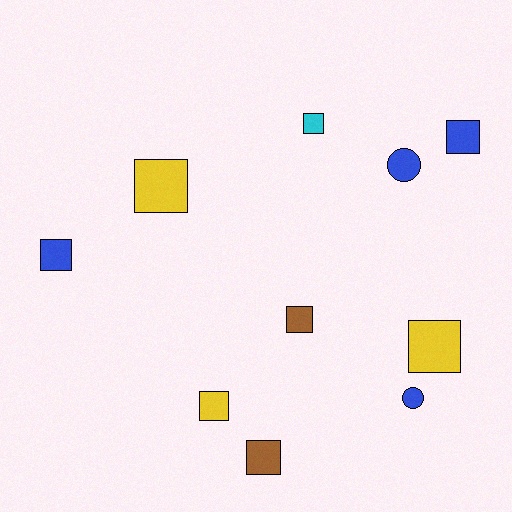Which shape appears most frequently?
Square, with 8 objects.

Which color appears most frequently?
Blue, with 4 objects.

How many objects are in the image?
There are 10 objects.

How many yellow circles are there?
There are no yellow circles.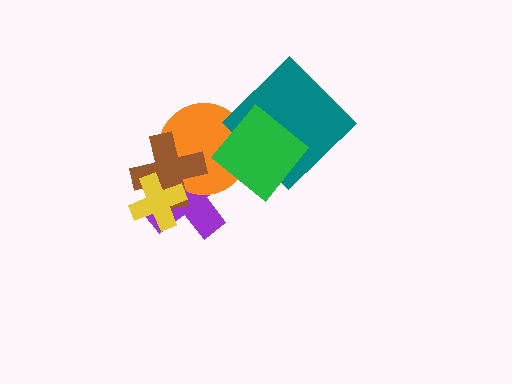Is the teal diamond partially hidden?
Yes, it is partially covered by another shape.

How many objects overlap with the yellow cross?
2 objects overlap with the yellow cross.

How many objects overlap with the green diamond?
3 objects overlap with the green diamond.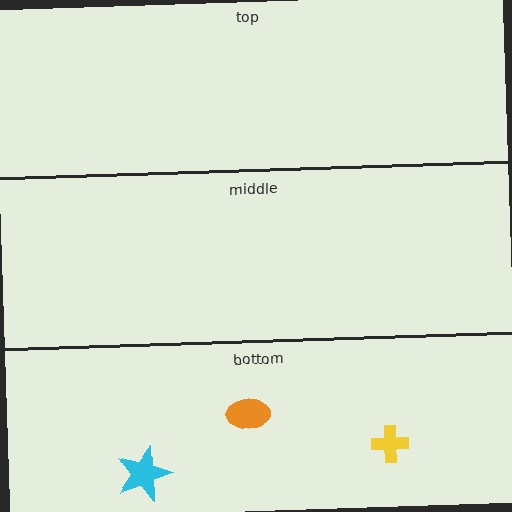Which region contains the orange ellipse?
The bottom region.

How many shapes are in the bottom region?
3.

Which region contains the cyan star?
The bottom region.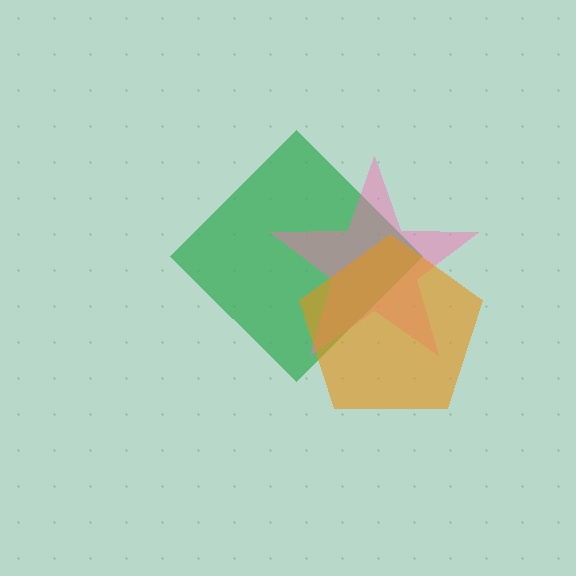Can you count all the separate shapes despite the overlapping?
Yes, there are 3 separate shapes.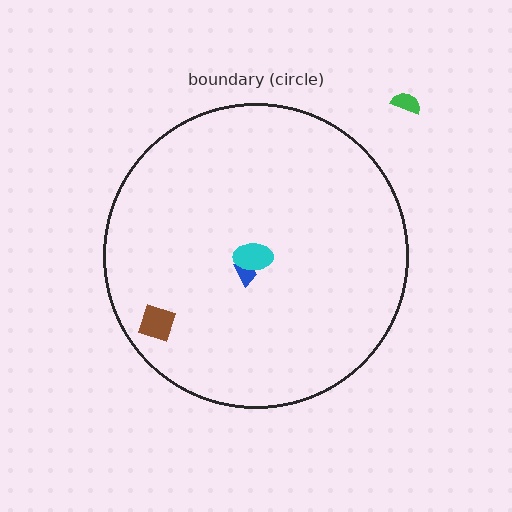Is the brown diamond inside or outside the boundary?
Inside.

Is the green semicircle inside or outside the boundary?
Outside.